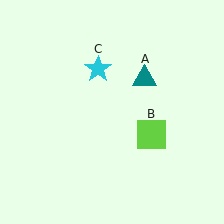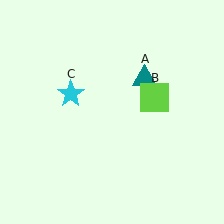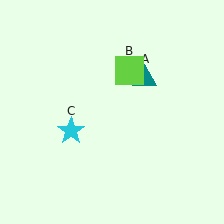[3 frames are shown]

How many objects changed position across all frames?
2 objects changed position: lime square (object B), cyan star (object C).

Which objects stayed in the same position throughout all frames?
Teal triangle (object A) remained stationary.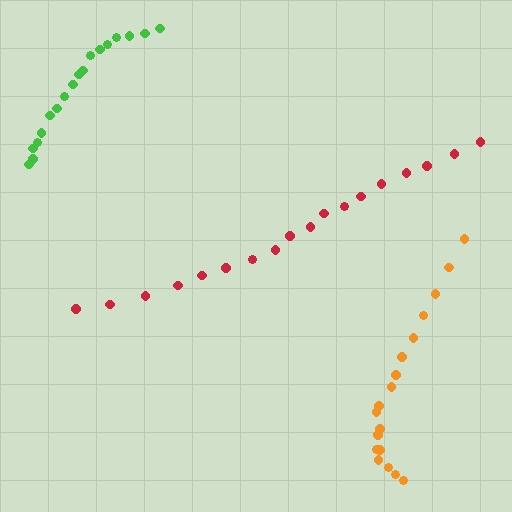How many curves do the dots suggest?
There are 3 distinct paths.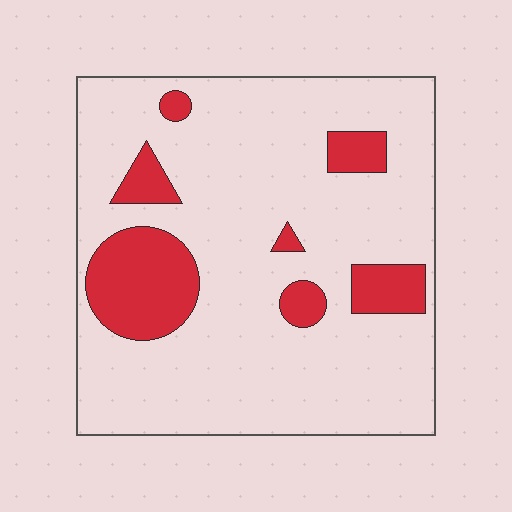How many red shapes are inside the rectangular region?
7.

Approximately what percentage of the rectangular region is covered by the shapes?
Approximately 15%.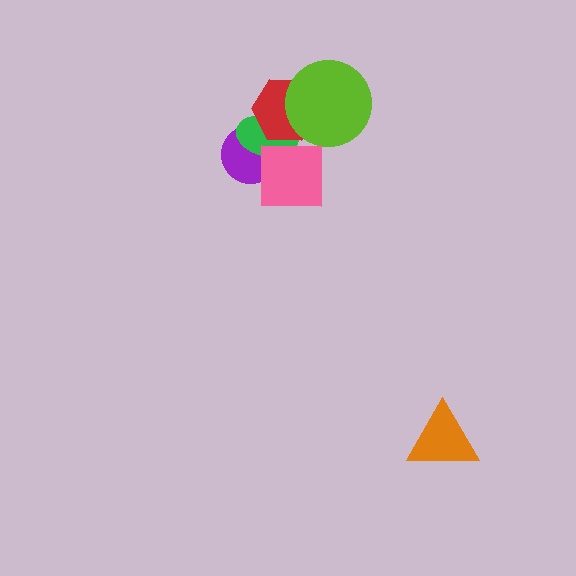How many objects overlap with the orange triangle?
0 objects overlap with the orange triangle.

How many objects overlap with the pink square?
2 objects overlap with the pink square.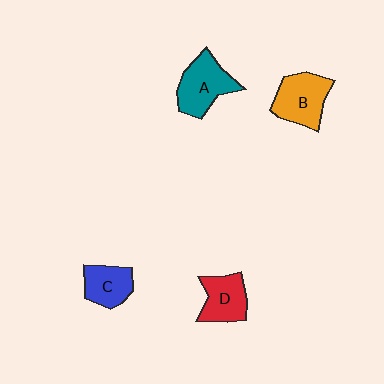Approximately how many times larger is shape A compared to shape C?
Approximately 1.4 times.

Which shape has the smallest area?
Shape C (blue).